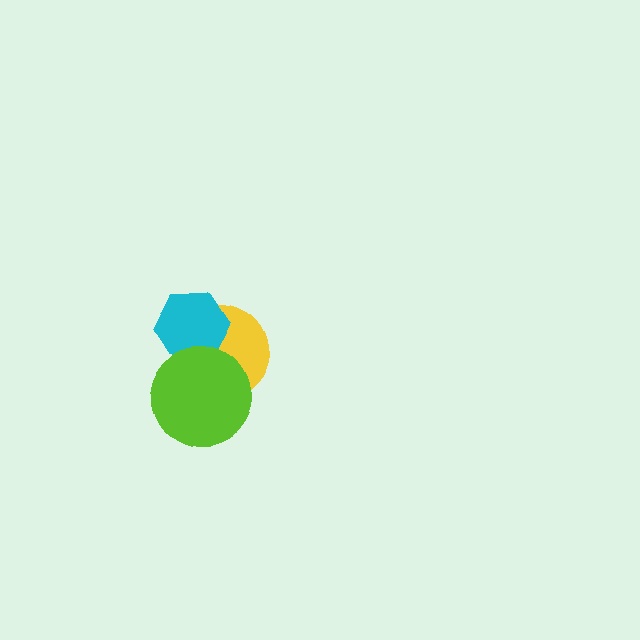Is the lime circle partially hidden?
No, no other shape covers it.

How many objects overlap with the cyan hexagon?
2 objects overlap with the cyan hexagon.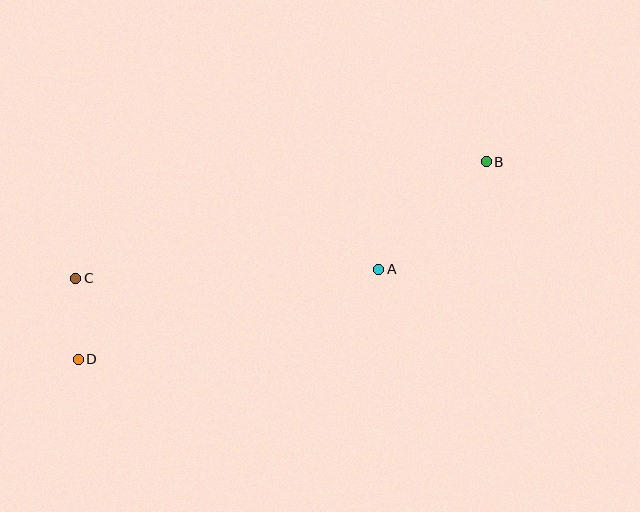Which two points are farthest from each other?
Points B and D are farthest from each other.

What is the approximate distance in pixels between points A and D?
The distance between A and D is approximately 314 pixels.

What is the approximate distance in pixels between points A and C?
The distance between A and C is approximately 303 pixels.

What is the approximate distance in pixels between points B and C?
The distance between B and C is approximately 427 pixels.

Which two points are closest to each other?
Points C and D are closest to each other.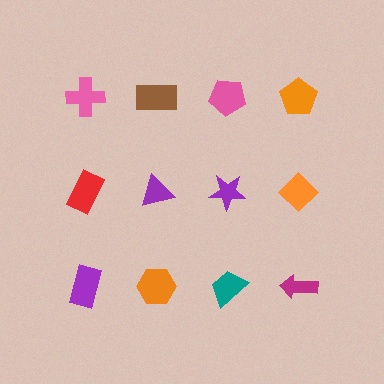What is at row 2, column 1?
A red rectangle.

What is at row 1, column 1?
A pink cross.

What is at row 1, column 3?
A pink pentagon.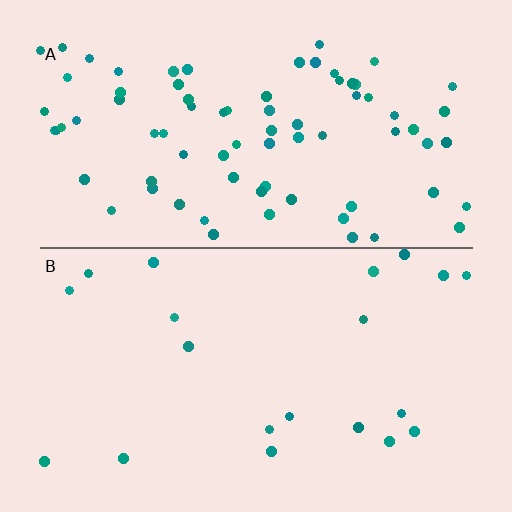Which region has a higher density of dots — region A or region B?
A (the top).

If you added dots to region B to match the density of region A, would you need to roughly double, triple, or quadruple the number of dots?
Approximately quadruple.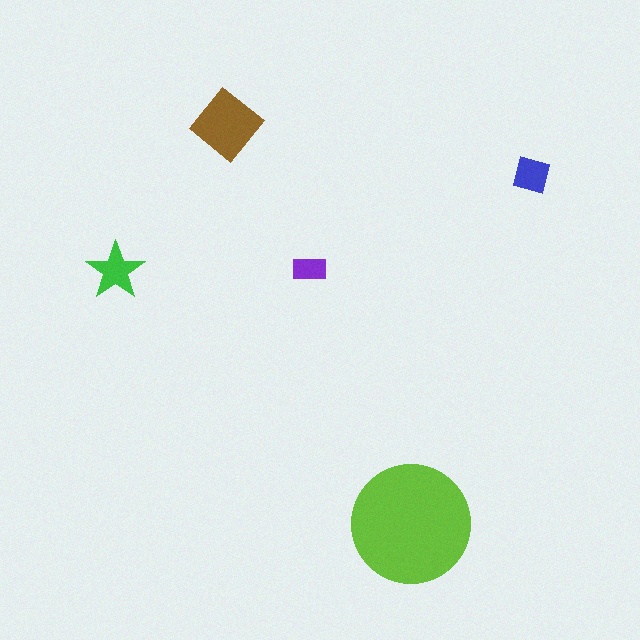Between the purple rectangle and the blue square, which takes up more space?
The blue square.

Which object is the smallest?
The purple rectangle.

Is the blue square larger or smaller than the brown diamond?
Smaller.